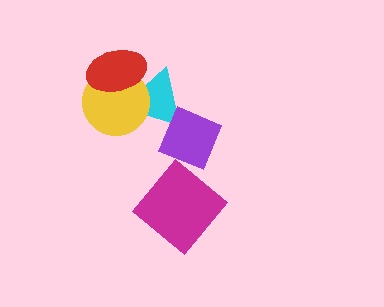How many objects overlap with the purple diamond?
1 object overlaps with the purple diamond.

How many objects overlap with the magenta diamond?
0 objects overlap with the magenta diamond.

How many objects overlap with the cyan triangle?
3 objects overlap with the cyan triangle.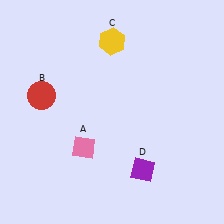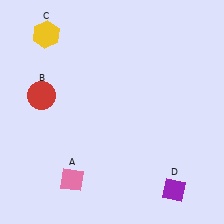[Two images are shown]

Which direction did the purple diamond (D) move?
The purple diamond (D) moved right.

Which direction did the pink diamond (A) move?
The pink diamond (A) moved down.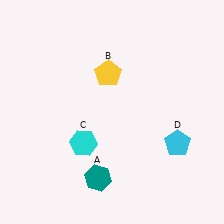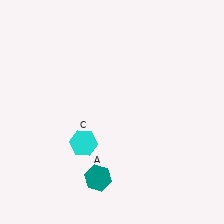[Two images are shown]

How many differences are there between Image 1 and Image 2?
There are 2 differences between the two images.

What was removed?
The yellow pentagon (B), the cyan pentagon (D) were removed in Image 2.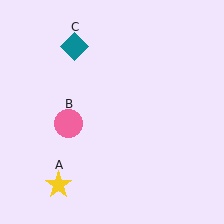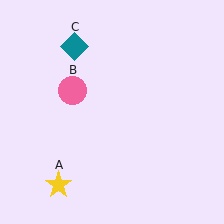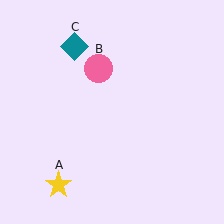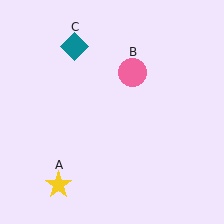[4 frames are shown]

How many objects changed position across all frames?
1 object changed position: pink circle (object B).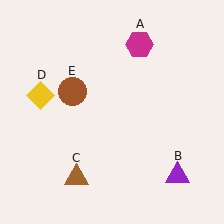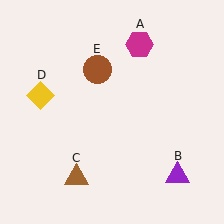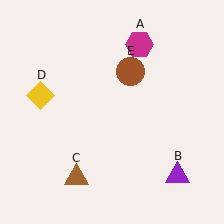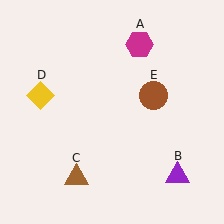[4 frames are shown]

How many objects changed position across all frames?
1 object changed position: brown circle (object E).